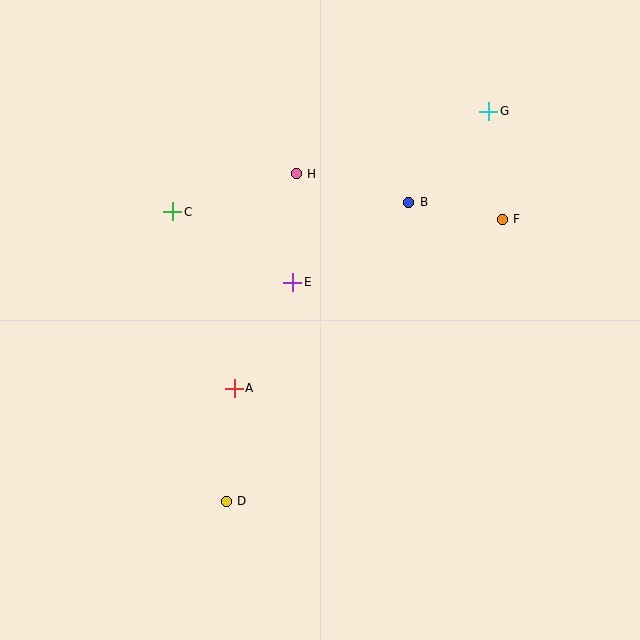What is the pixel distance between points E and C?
The distance between E and C is 140 pixels.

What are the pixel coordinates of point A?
Point A is at (234, 388).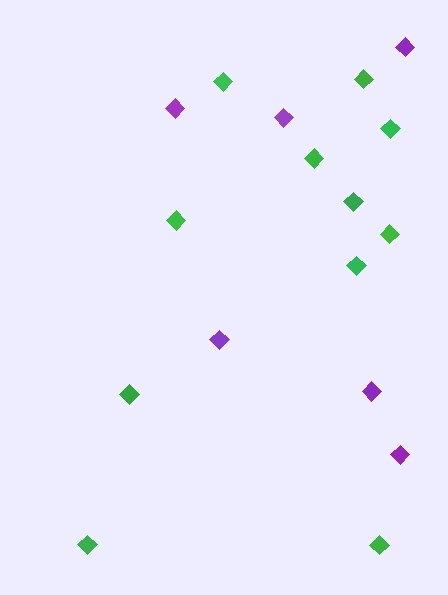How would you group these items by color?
There are 2 groups: one group of green diamonds (11) and one group of purple diamonds (6).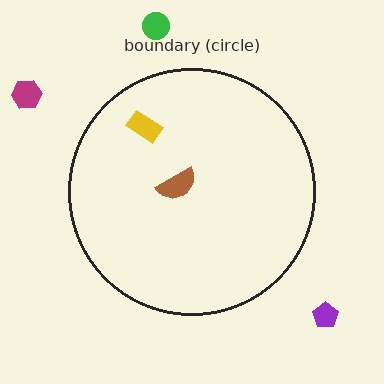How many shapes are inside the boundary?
2 inside, 3 outside.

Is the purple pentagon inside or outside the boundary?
Outside.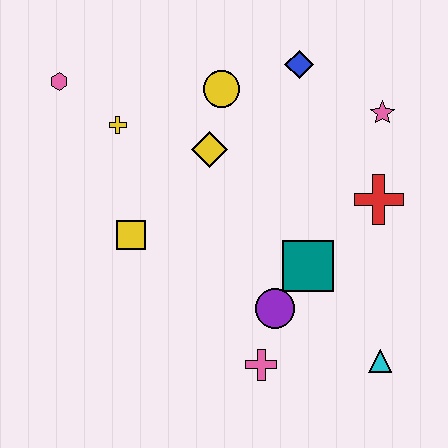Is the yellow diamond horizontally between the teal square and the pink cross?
No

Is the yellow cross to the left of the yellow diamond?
Yes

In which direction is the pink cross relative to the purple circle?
The pink cross is below the purple circle.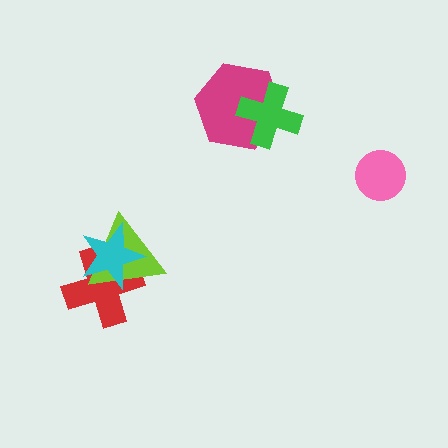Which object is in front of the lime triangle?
The cyan star is in front of the lime triangle.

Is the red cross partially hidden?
Yes, it is partially covered by another shape.